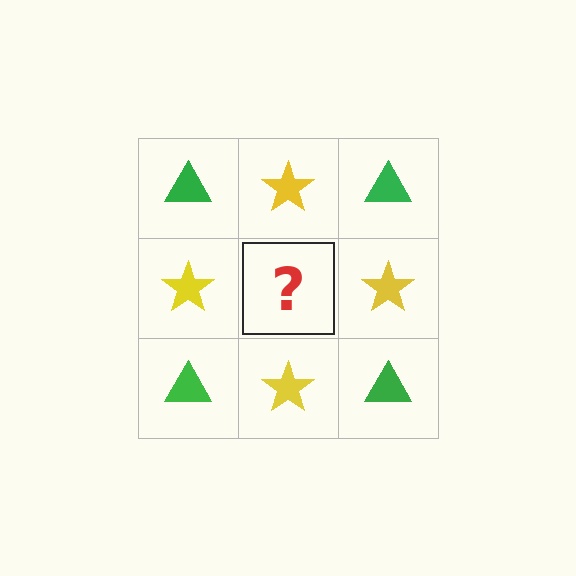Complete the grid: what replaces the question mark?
The question mark should be replaced with a green triangle.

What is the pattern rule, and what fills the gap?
The rule is that it alternates green triangle and yellow star in a checkerboard pattern. The gap should be filled with a green triangle.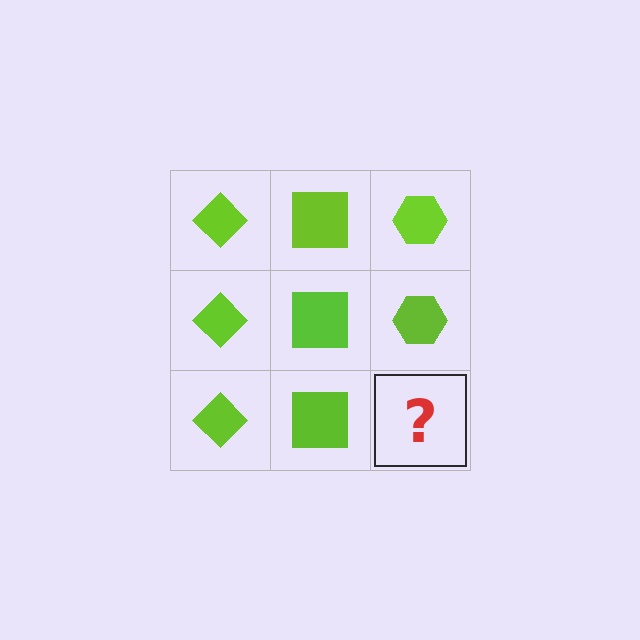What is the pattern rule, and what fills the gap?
The rule is that each column has a consistent shape. The gap should be filled with a lime hexagon.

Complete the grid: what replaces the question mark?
The question mark should be replaced with a lime hexagon.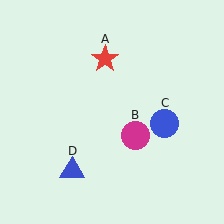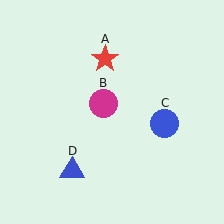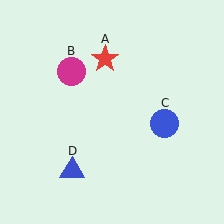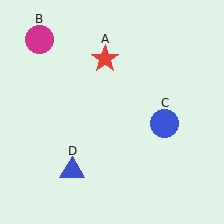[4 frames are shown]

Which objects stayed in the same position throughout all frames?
Red star (object A) and blue circle (object C) and blue triangle (object D) remained stationary.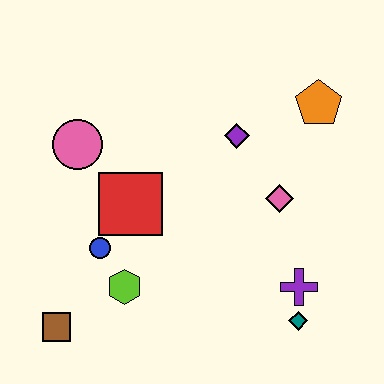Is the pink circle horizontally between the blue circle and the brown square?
Yes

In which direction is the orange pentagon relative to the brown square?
The orange pentagon is to the right of the brown square.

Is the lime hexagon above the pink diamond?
No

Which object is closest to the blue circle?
The lime hexagon is closest to the blue circle.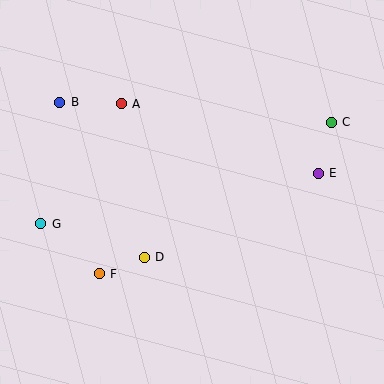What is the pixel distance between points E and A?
The distance between E and A is 209 pixels.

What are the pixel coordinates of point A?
Point A is at (121, 104).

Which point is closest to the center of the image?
Point D at (144, 257) is closest to the center.